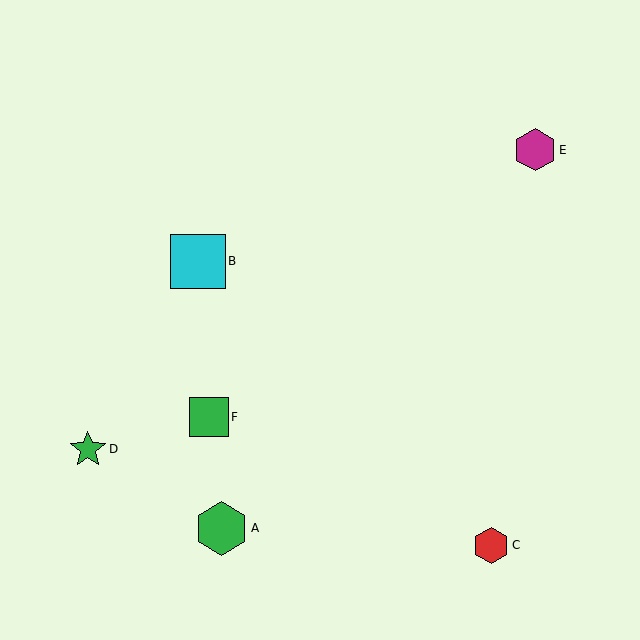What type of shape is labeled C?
Shape C is a red hexagon.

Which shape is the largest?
The cyan square (labeled B) is the largest.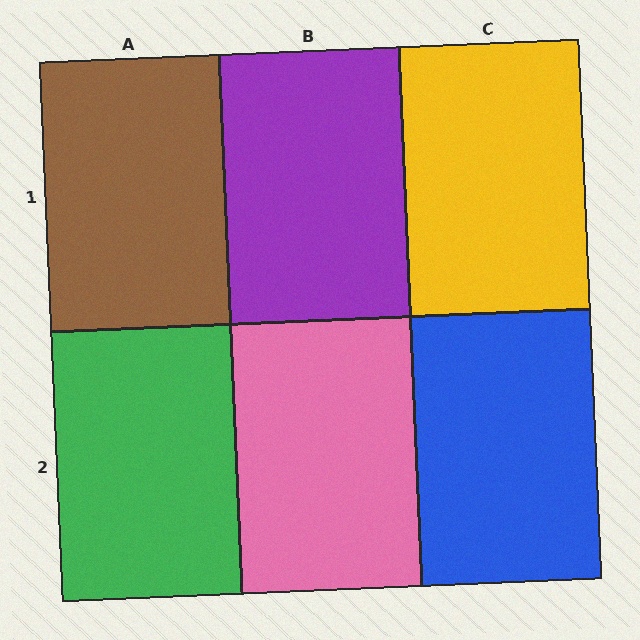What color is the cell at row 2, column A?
Green.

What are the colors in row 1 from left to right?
Brown, purple, yellow.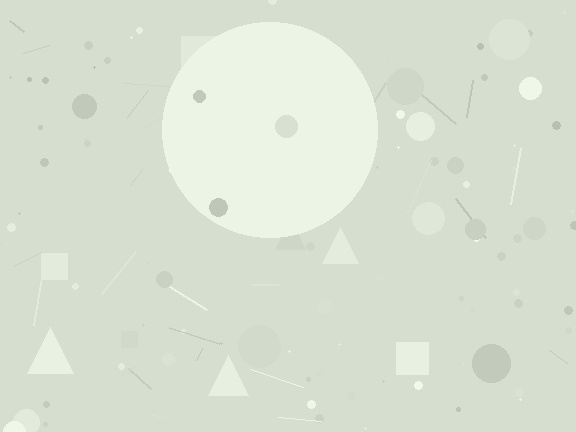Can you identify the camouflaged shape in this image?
The camouflaged shape is a circle.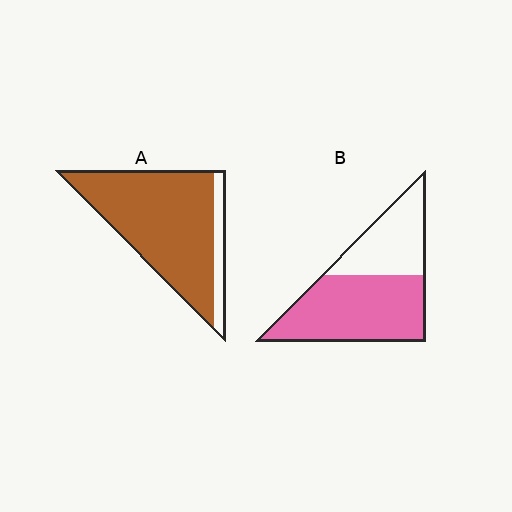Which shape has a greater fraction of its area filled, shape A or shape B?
Shape A.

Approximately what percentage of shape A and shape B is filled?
A is approximately 85% and B is approximately 65%.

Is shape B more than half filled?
Yes.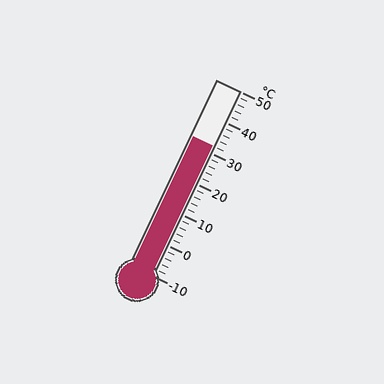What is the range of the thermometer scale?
The thermometer scale ranges from -10°C to 50°C.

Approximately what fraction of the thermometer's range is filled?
The thermometer is filled to approximately 70% of its range.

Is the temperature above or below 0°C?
The temperature is above 0°C.